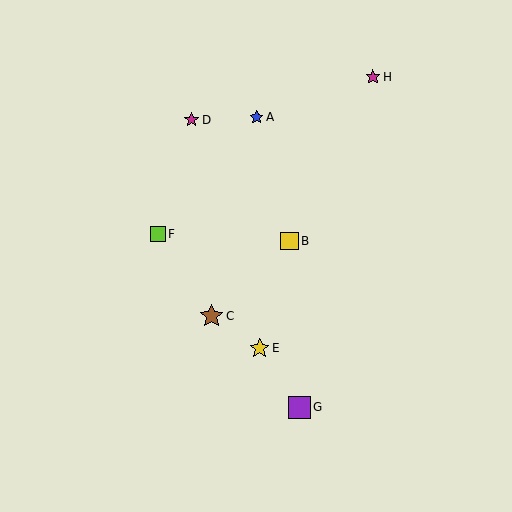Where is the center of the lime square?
The center of the lime square is at (158, 234).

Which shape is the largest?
The brown star (labeled C) is the largest.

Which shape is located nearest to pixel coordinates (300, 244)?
The yellow square (labeled B) at (289, 241) is nearest to that location.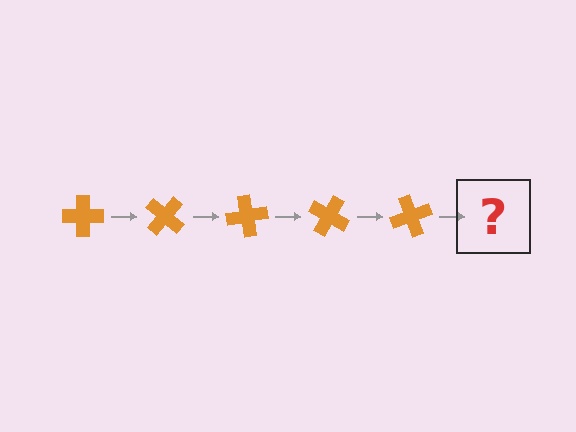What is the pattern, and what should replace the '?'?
The pattern is that the cross rotates 40 degrees each step. The '?' should be an orange cross rotated 200 degrees.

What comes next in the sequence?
The next element should be an orange cross rotated 200 degrees.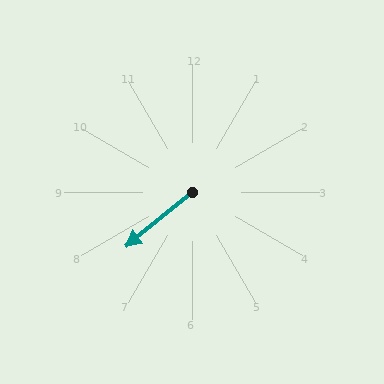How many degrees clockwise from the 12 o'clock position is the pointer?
Approximately 231 degrees.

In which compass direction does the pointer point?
Southwest.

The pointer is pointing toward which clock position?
Roughly 8 o'clock.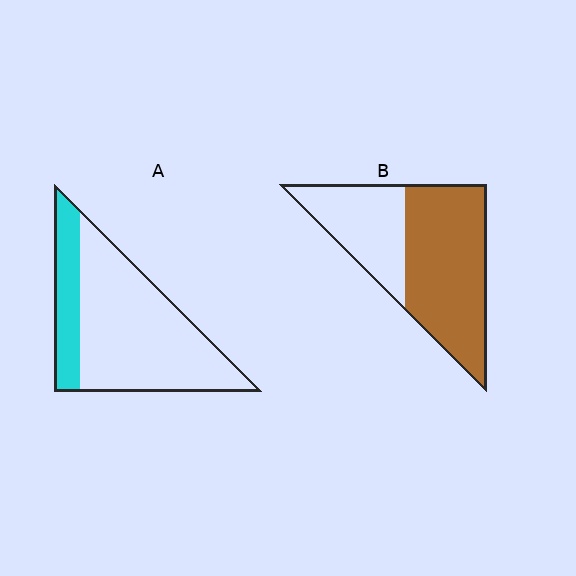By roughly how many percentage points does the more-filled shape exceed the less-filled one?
By roughly 40 percentage points (B over A).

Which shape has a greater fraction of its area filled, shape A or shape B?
Shape B.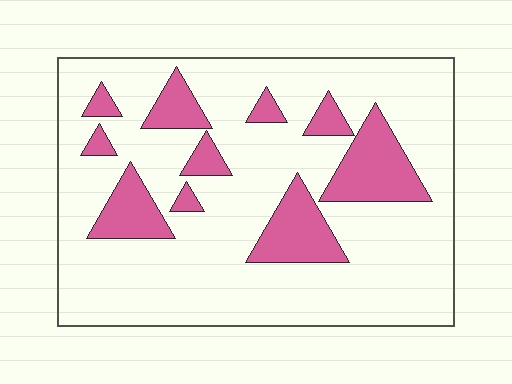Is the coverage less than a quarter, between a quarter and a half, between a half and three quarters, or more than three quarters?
Less than a quarter.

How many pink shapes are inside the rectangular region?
10.